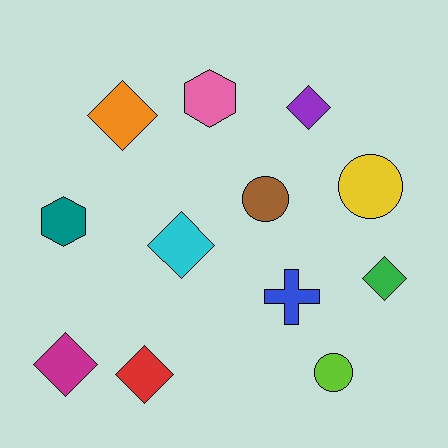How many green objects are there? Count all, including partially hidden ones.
There is 1 green object.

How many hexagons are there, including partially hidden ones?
There are 2 hexagons.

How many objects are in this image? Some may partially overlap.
There are 12 objects.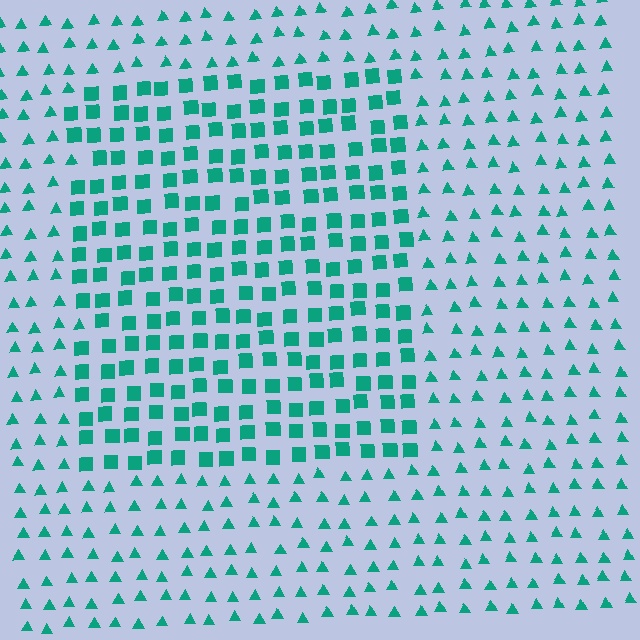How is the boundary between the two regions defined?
The boundary is defined by a change in element shape: squares inside vs. triangles outside. All elements share the same color and spacing.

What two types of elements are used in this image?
The image uses squares inside the rectangle region and triangles outside it.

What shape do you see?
I see a rectangle.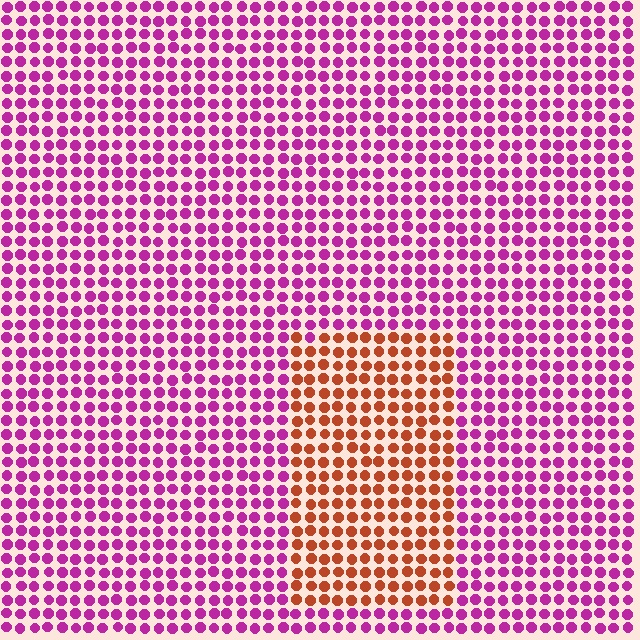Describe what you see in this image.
The image is filled with small magenta elements in a uniform arrangement. A rectangle-shaped region is visible where the elements are tinted to a slightly different hue, forming a subtle color boundary.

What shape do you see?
I see a rectangle.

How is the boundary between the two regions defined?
The boundary is defined purely by a slight shift in hue (about 63 degrees). Spacing, size, and orientation are identical on both sides.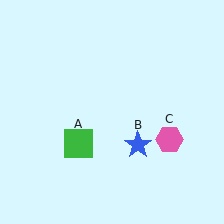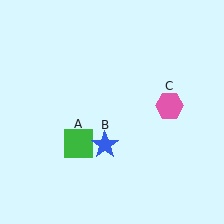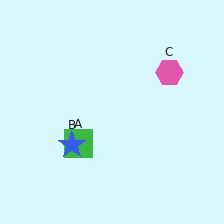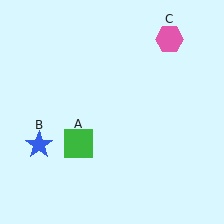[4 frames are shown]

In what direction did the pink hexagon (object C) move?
The pink hexagon (object C) moved up.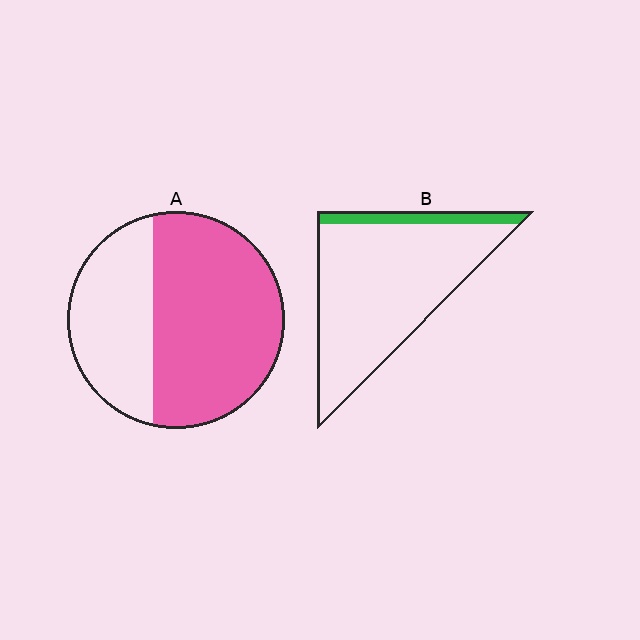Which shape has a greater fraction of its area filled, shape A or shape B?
Shape A.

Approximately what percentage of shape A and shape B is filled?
A is approximately 65% and B is approximately 10%.